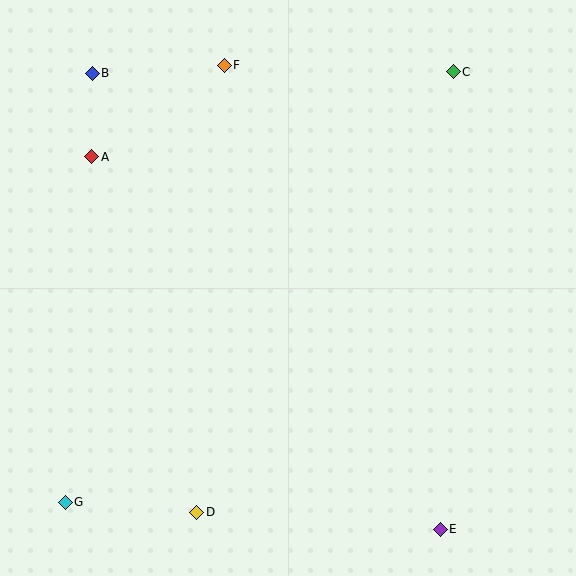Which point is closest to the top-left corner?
Point B is closest to the top-left corner.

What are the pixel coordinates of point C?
Point C is at (453, 72).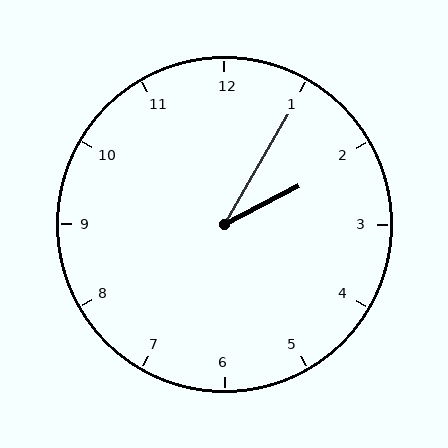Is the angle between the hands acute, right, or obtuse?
It is acute.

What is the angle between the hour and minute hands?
Approximately 32 degrees.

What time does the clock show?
2:05.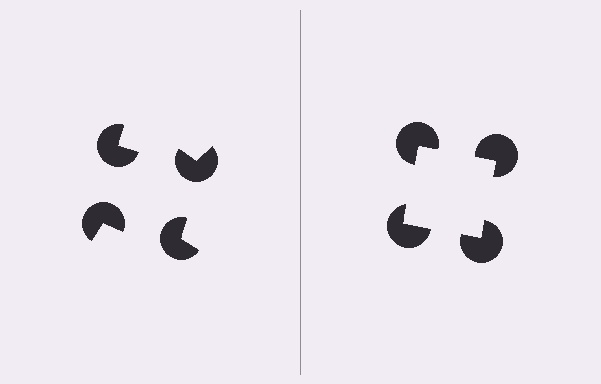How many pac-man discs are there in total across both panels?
8 — 4 on each side.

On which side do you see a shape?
An illusory square appears on the right side. On the left side the wedge cuts are rotated, so no coherent shape forms.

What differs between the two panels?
The pac-man discs are positioned identically on both sides; only the wedge orientations differ. On the right they align to a square; on the left they are misaligned.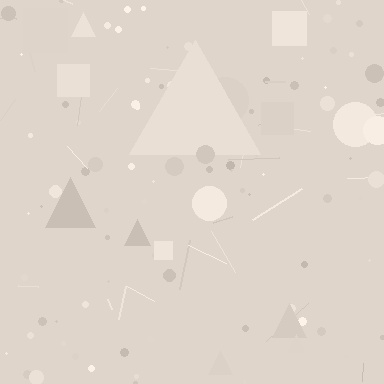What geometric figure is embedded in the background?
A triangle is embedded in the background.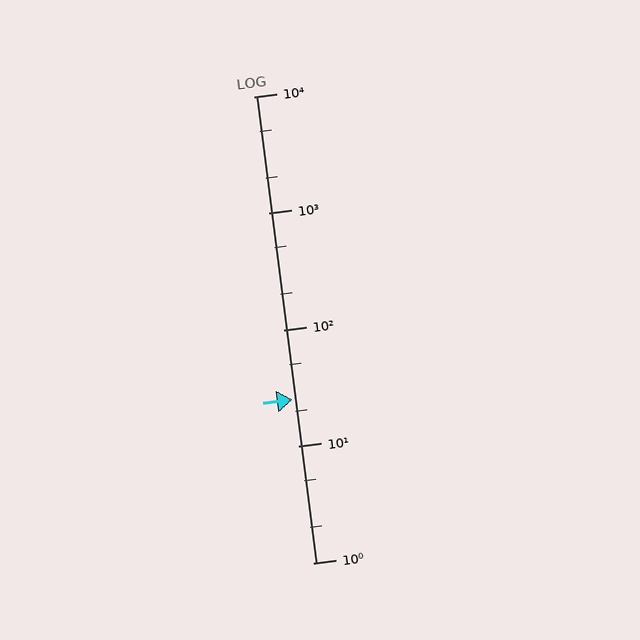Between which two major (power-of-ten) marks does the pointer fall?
The pointer is between 10 and 100.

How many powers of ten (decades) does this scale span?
The scale spans 4 decades, from 1 to 10000.